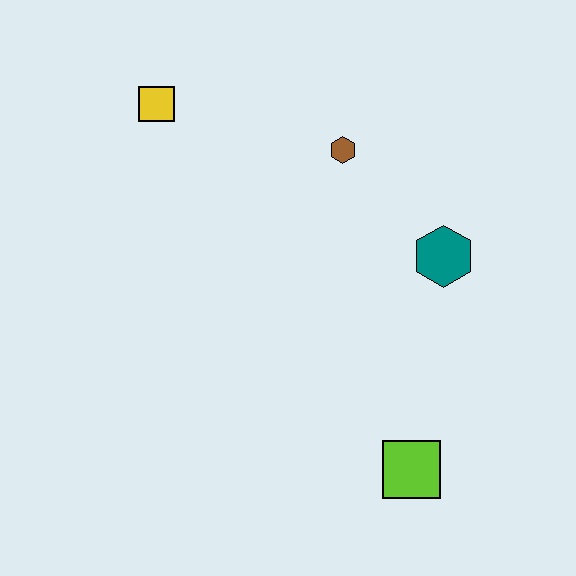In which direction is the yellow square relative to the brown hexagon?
The yellow square is to the left of the brown hexagon.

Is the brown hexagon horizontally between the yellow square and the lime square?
Yes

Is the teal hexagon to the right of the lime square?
Yes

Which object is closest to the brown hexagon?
The teal hexagon is closest to the brown hexagon.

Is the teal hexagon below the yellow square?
Yes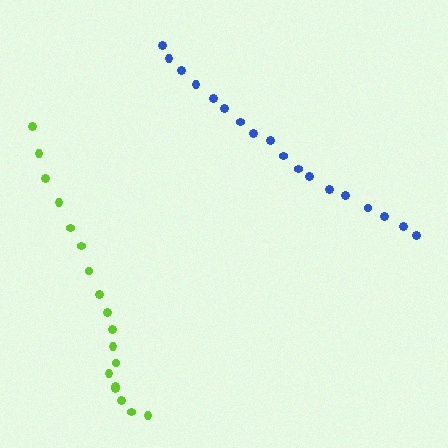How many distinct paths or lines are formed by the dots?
There are 2 distinct paths.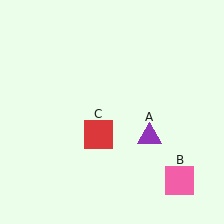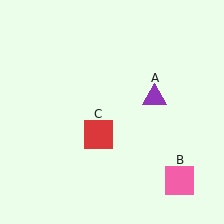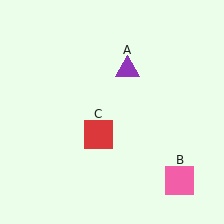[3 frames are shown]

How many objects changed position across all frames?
1 object changed position: purple triangle (object A).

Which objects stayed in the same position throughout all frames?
Pink square (object B) and red square (object C) remained stationary.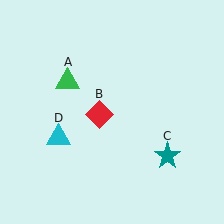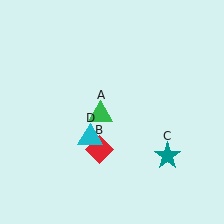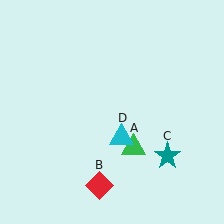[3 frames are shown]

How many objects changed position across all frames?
3 objects changed position: green triangle (object A), red diamond (object B), cyan triangle (object D).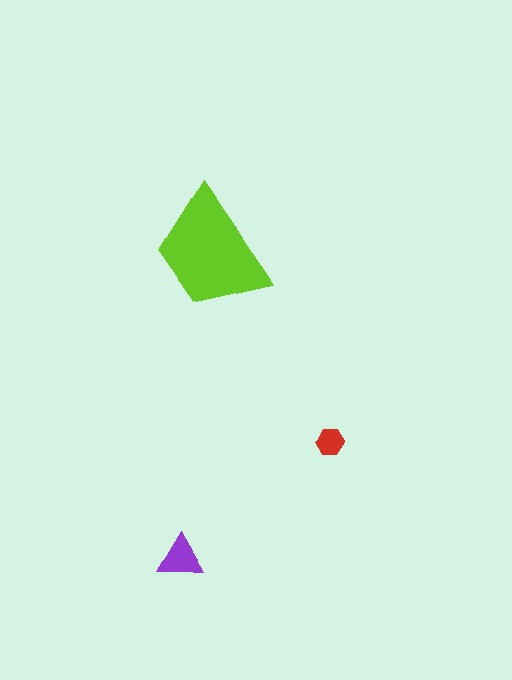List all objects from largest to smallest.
The lime trapezoid, the purple triangle, the red hexagon.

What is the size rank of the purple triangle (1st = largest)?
2nd.